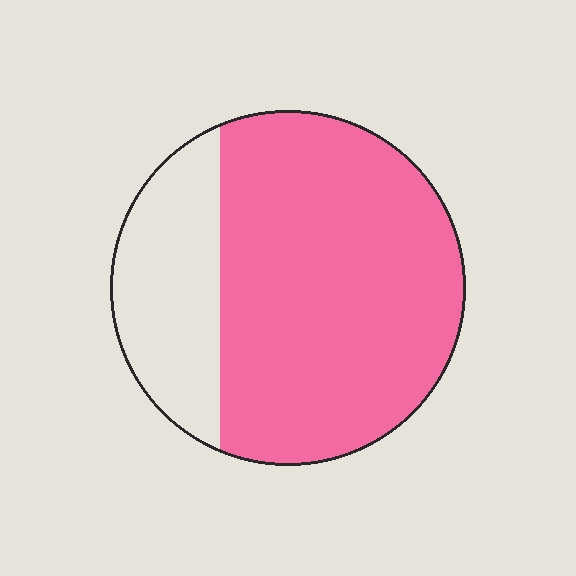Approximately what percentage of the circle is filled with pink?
Approximately 75%.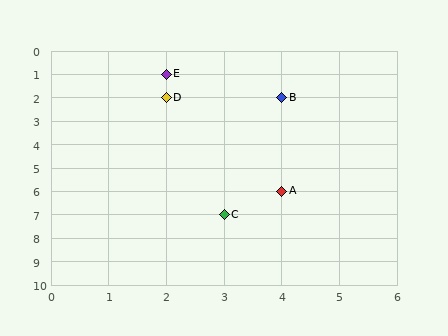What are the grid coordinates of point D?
Point D is at grid coordinates (2, 2).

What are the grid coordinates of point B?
Point B is at grid coordinates (4, 2).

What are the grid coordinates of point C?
Point C is at grid coordinates (3, 7).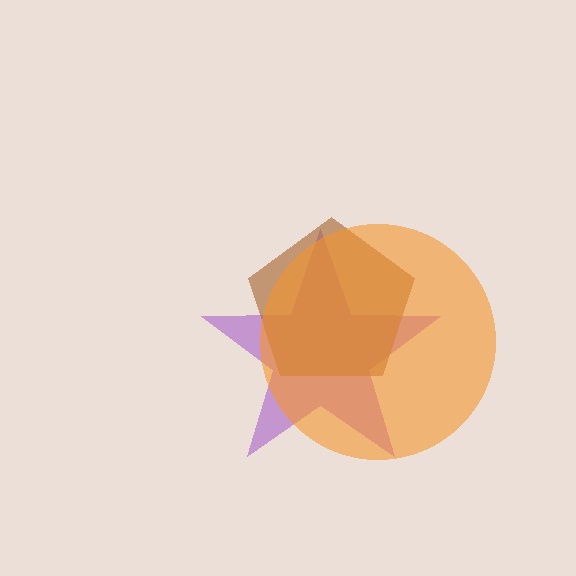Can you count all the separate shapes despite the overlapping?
Yes, there are 3 separate shapes.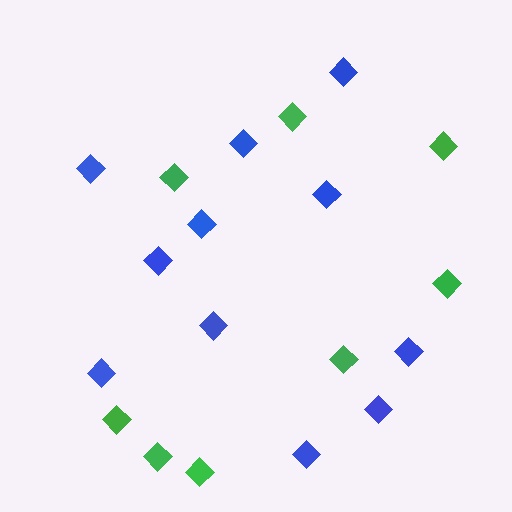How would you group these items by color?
There are 2 groups: one group of blue diamonds (11) and one group of green diamonds (8).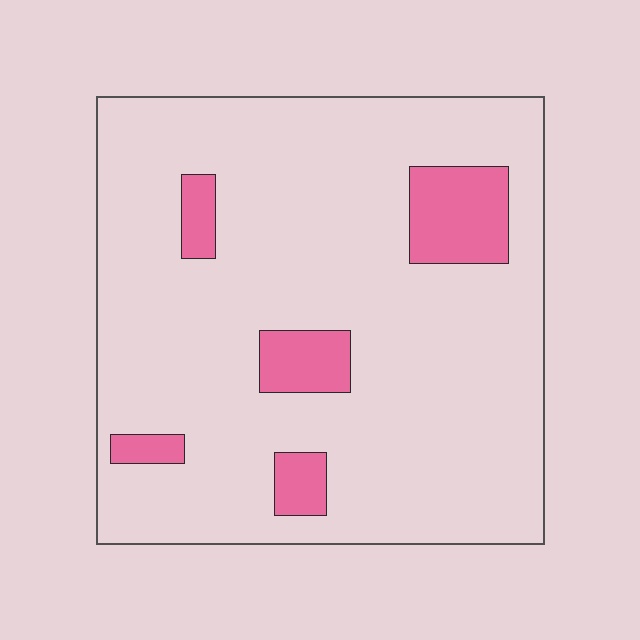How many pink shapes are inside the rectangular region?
5.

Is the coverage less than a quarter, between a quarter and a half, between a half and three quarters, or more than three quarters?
Less than a quarter.